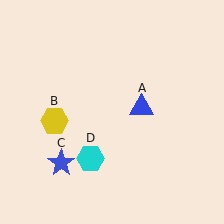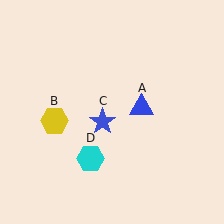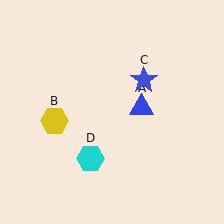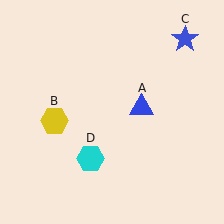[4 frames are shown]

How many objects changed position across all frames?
1 object changed position: blue star (object C).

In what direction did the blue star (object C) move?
The blue star (object C) moved up and to the right.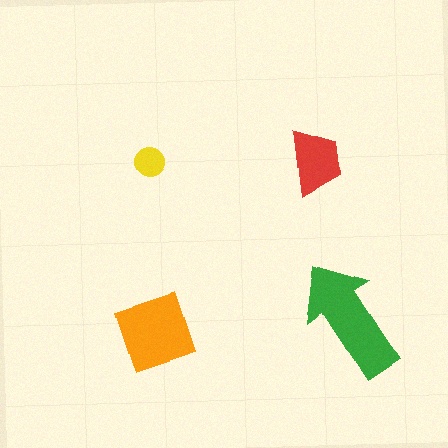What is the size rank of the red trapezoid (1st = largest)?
3rd.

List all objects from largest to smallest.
The green arrow, the orange square, the red trapezoid, the yellow circle.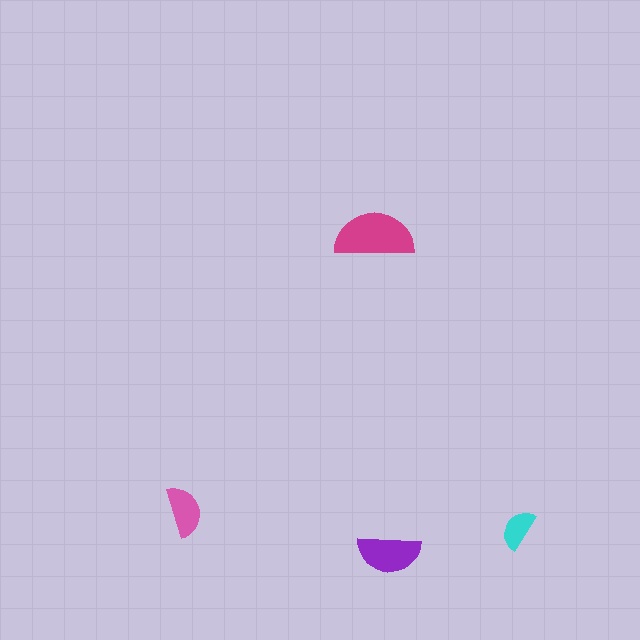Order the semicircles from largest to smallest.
the magenta one, the purple one, the pink one, the cyan one.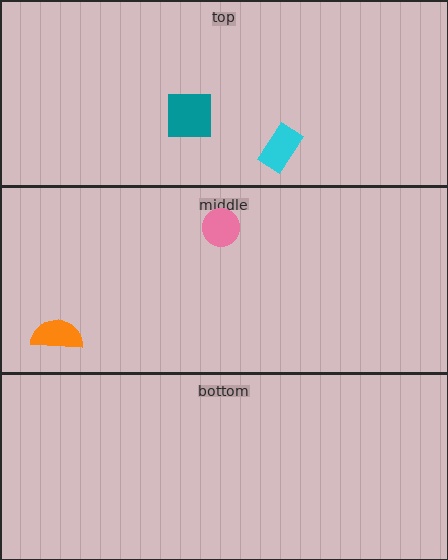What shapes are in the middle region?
The orange semicircle, the pink circle.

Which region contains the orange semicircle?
The middle region.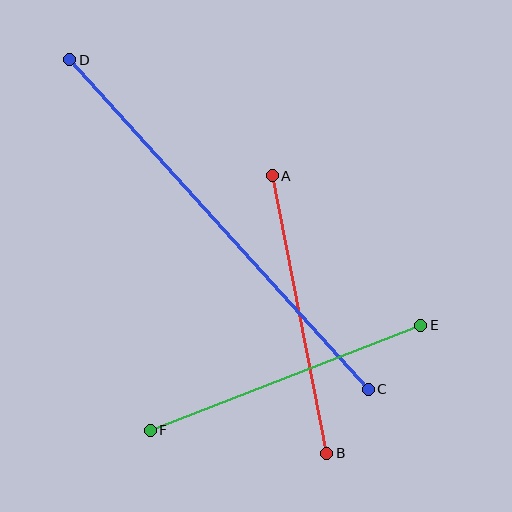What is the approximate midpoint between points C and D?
The midpoint is at approximately (219, 225) pixels.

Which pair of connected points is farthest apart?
Points C and D are farthest apart.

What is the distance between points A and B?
The distance is approximately 283 pixels.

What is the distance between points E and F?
The distance is approximately 290 pixels.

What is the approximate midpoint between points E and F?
The midpoint is at approximately (286, 378) pixels.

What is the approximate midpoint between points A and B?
The midpoint is at approximately (300, 314) pixels.